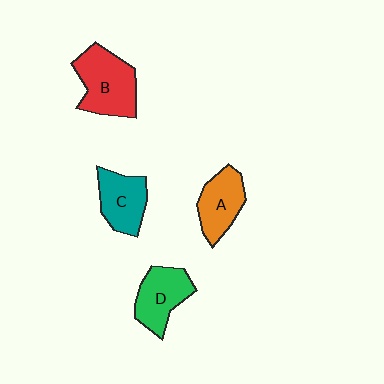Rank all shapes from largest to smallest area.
From largest to smallest: B (red), D (green), C (teal), A (orange).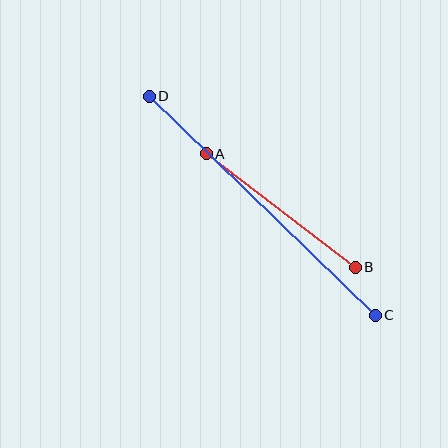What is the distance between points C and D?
The distance is approximately 315 pixels.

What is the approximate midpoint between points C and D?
The midpoint is at approximately (262, 206) pixels.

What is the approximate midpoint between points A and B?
The midpoint is at approximately (281, 211) pixels.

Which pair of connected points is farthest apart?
Points C and D are farthest apart.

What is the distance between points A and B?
The distance is approximately 187 pixels.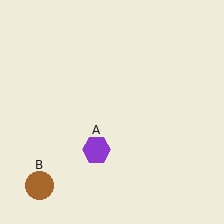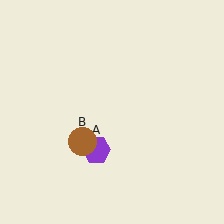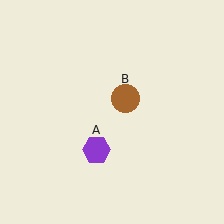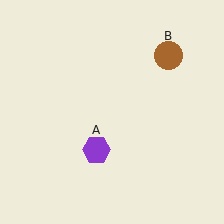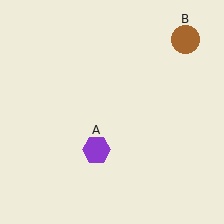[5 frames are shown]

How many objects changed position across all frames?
1 object changed position: brown circle (object B).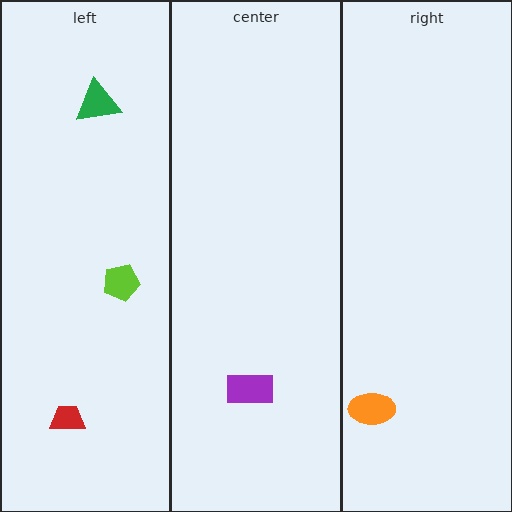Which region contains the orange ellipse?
The right region.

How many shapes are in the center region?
1.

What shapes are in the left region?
The lime pentagon, the red trapezoid, the green triangle.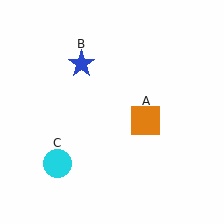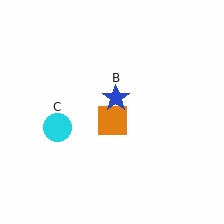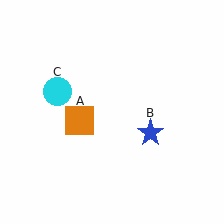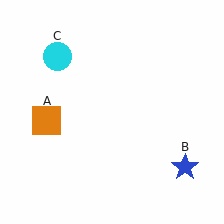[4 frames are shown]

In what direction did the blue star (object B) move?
The blue star (object B) moved down and to the right.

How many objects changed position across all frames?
3 objects changed position: orange square (object A), blue star (object B), cyan circle (object C).